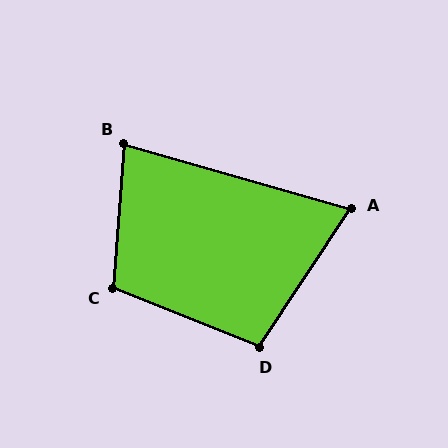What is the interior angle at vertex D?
Approximately 102 degrees (obtuse).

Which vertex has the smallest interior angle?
A, at approximately 72 degrees.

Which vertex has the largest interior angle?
C, at approximately 108 degrees.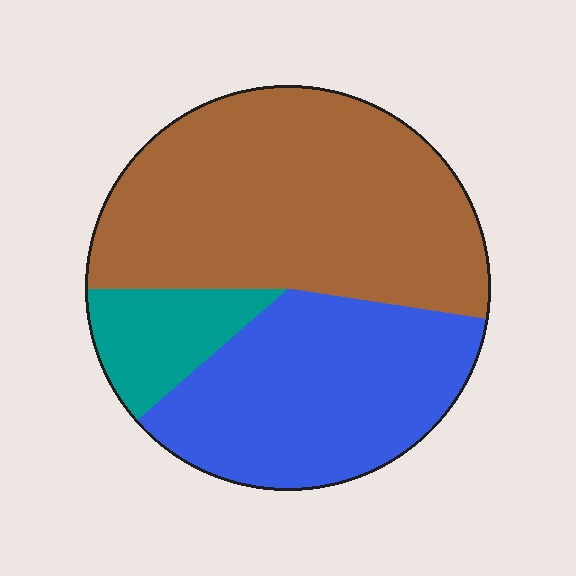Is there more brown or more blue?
Brown.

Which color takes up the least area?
Teal, at roughly 10%.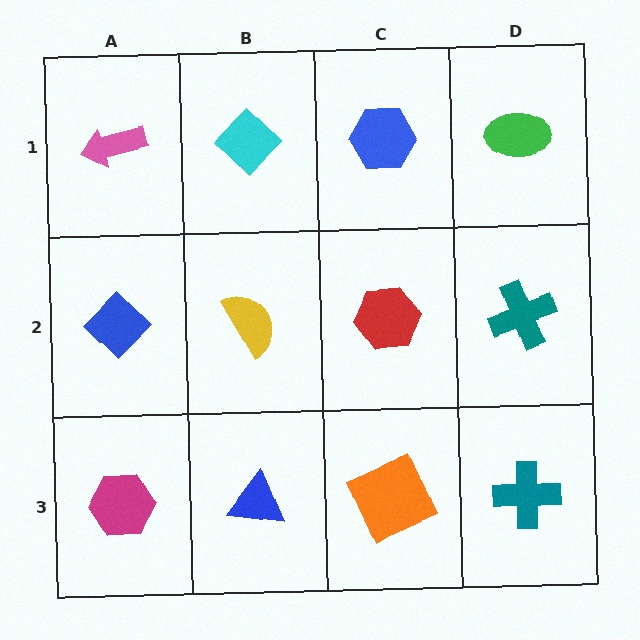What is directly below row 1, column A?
A blue diamond.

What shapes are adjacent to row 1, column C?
A red hexagon (row 2, column C), a cyan diamond (row 1, column B), a green ellipse (row 1, column D).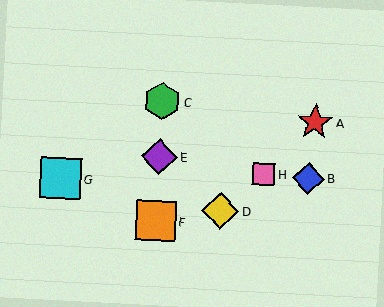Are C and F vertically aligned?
Yes, both are at x≈162.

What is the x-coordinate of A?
Object A is at x≈315.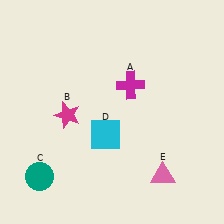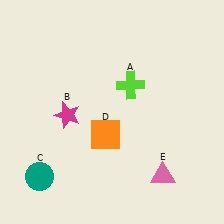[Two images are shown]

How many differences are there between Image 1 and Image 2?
There are 2 differences between the two images.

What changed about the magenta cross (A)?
In Image 1, A is magenta. In Image 2, it changed to lime.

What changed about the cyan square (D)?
In Image 1, D is cyan. In Image 2, it changed to orange.